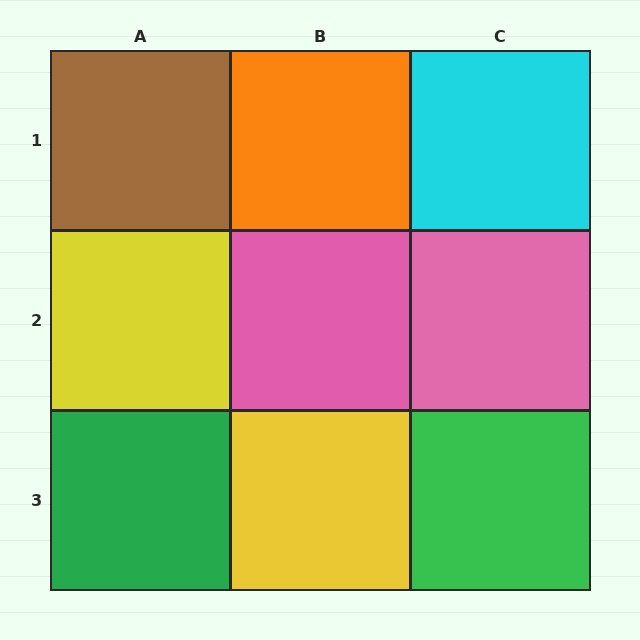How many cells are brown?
1 cell is brown.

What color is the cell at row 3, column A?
Green.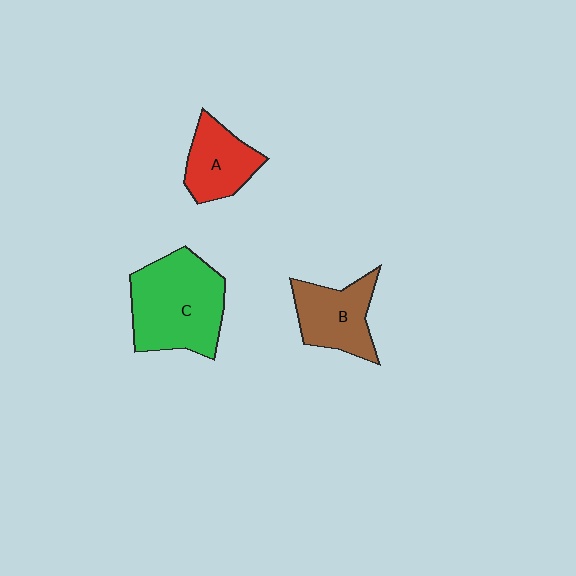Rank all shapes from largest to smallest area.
From largest to smallest: C (green), B (brown), A (red).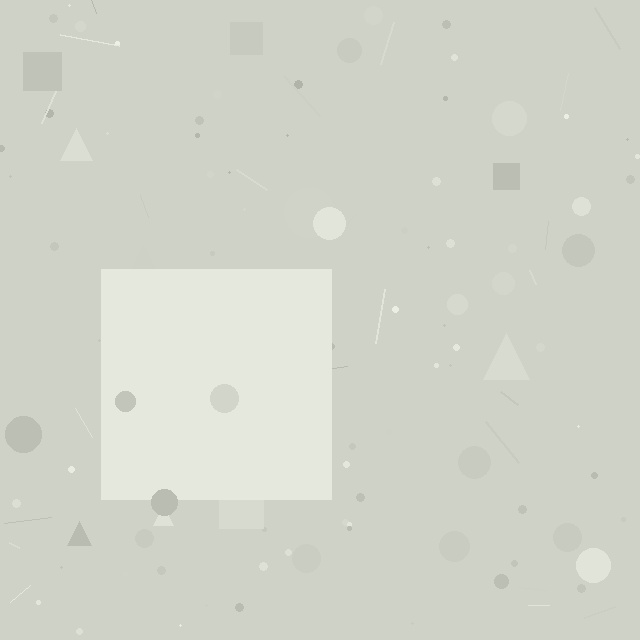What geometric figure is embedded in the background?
A square is embedded in the background.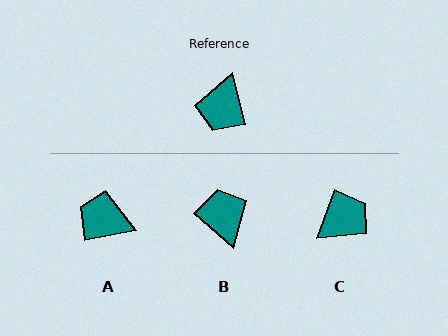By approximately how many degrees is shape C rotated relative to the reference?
Approximately 145 degrees counter-clockwise.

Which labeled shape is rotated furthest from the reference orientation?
B, about 146 degrees away.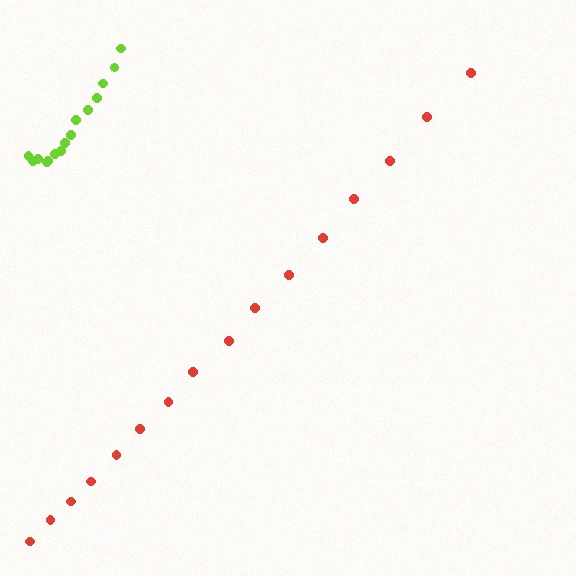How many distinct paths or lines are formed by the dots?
There are 2 distinct paths.